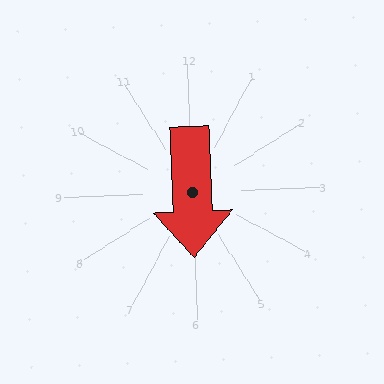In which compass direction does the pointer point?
South.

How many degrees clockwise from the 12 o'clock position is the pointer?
Approximately 180 degrees.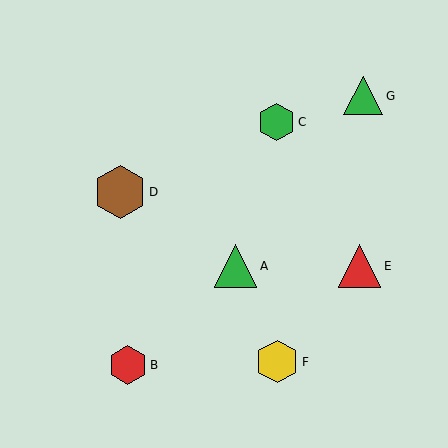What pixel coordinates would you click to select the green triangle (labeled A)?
Click at (235, 266) to select the green triangle A.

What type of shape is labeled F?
Shape F is a yellow hexagon.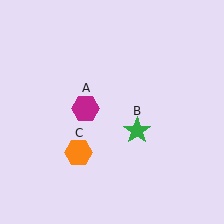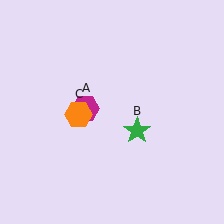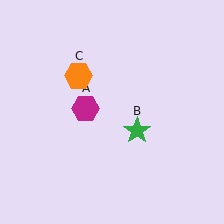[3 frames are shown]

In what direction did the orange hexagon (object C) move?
The orange hexagon (object C) moved up.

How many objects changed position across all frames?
1 object changed position: orange hexagon (object C).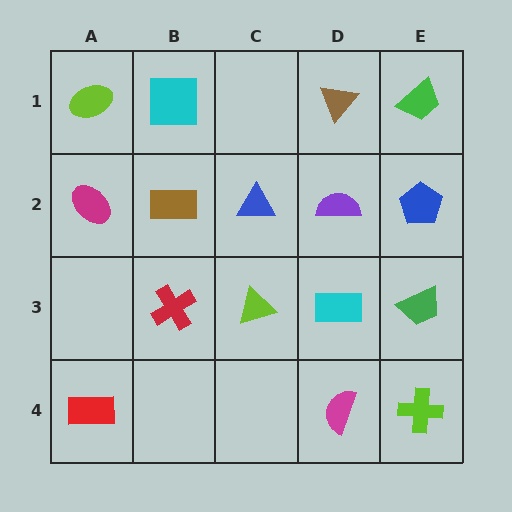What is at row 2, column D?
A purple semicircle.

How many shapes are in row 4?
3 shapes.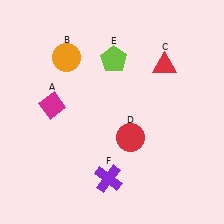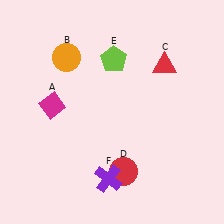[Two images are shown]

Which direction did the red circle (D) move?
The red circle (D) moved down.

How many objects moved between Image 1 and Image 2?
1 object moved between the two images.